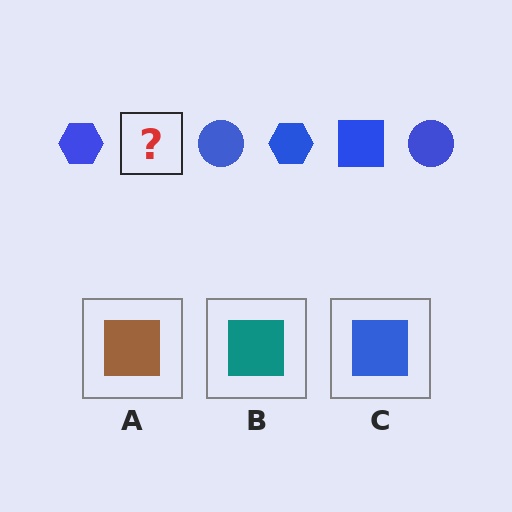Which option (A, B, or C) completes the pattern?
C.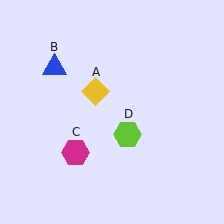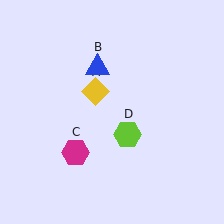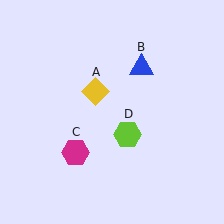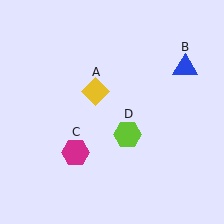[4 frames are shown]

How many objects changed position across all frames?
1 object changed position: blue triangle (object B).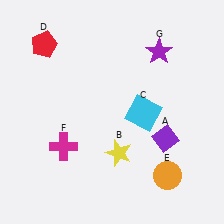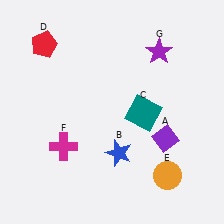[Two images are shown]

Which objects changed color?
B changed from yellow to blue. C changed from cyan to teal.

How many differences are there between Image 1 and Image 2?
There are 2 differences between the two images.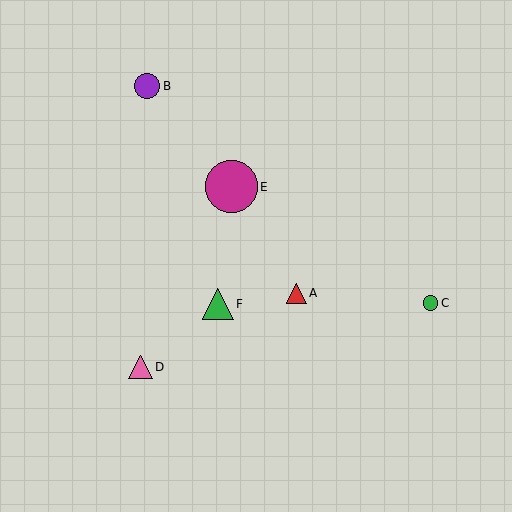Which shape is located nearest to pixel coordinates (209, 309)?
The green triangle (labeled F) at (218, 304) is nearest to that location.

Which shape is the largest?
The magenta circle (labeled E) is the largest.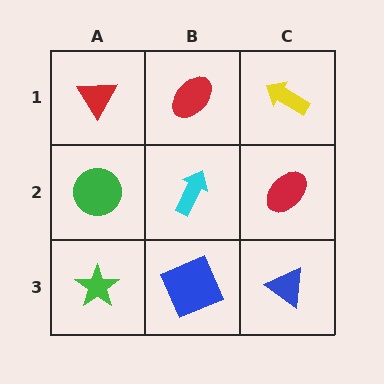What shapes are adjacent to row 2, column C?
A yellow arrow (row 1, column C), a blue triangle (row 3, column C), a cyan arrow (row 2, column B).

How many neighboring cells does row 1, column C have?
2.